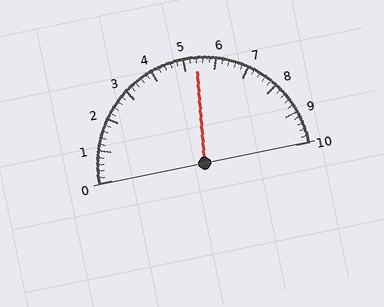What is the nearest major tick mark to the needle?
The nearest major tick mark is 5.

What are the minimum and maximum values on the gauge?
The gauge ranges from 0 to 10.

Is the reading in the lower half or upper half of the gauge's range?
The reading is in the upper half of the range (0 to 10).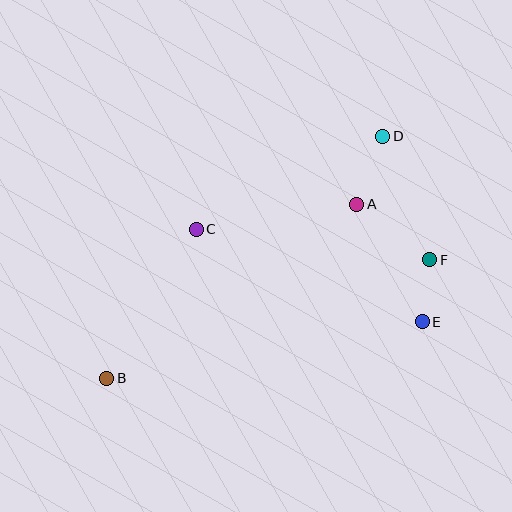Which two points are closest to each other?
Points E and F are closest to each other.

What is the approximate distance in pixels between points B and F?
The distance between B and F is approximately 344 pixels.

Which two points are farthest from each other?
Points B and D are farthest from each other.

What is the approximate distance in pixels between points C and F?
The distance between C and F is approximately 235 pixels.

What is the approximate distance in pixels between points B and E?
The distance between B and E is approximately 321 pixels.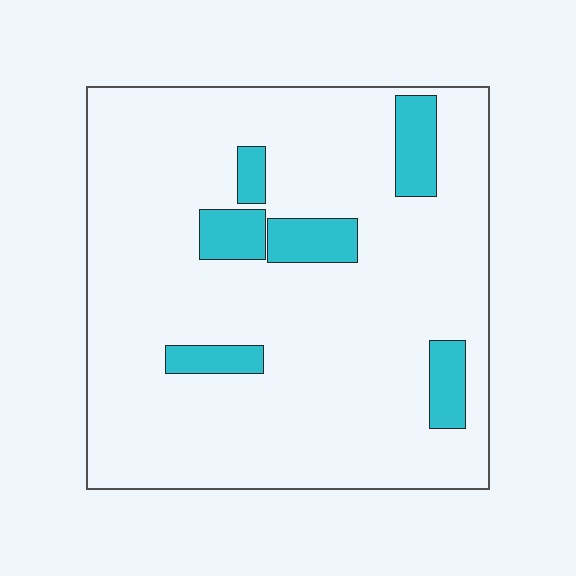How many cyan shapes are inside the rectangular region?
6.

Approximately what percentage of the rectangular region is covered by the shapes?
Approximately 10%.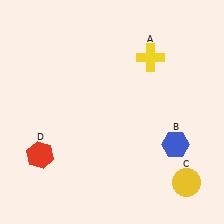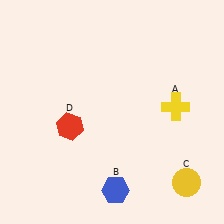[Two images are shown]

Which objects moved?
The objects that moved are: the yellow cross (A), the blue hexagon (B), the red hexagon (D).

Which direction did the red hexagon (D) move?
The red hexagon (D) moved right.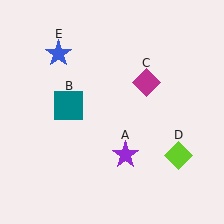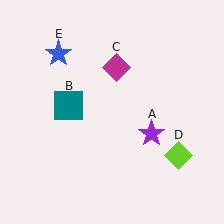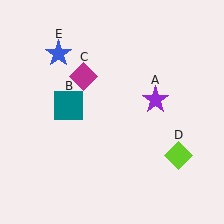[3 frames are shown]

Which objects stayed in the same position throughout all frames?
Teal square (object B) and lime diamond (object D) and blue star (object E) remained stationary.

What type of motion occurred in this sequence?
The purple star (object A), magenta diamond (object C) rotated counterclockwise around the center of the scene.